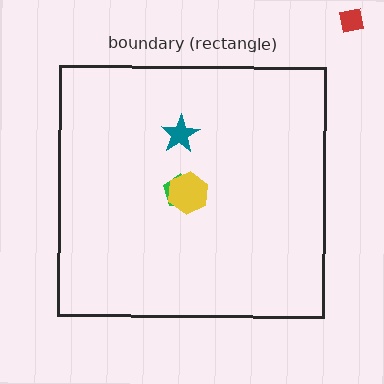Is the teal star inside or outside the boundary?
Inside.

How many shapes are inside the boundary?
3 inside, 1 outside.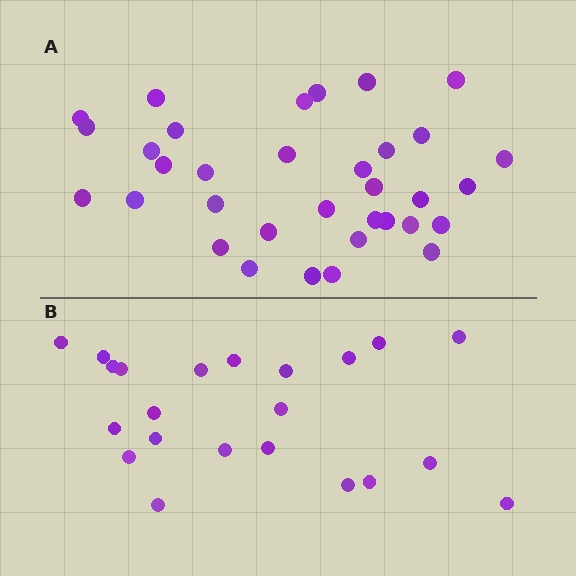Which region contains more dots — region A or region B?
Region A (the top region) has more dots.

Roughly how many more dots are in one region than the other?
Region A has roughly 12 or so more dots than region B.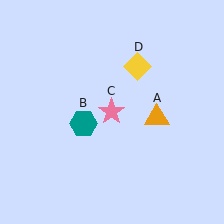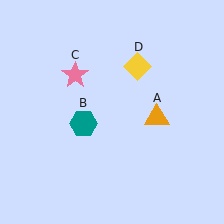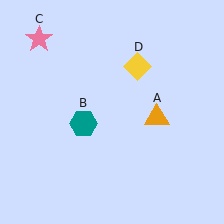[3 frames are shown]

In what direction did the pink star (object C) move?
The pink star (object C) moved up and to the left.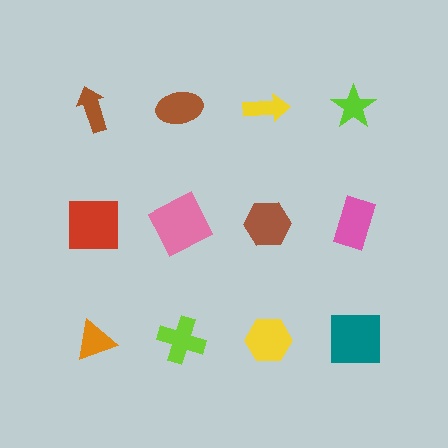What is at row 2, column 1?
A red square.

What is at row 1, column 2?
A brown ellipse.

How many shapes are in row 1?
4 shapes.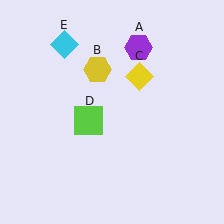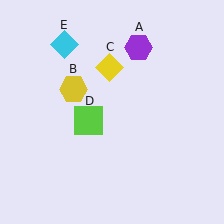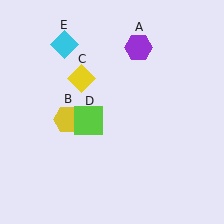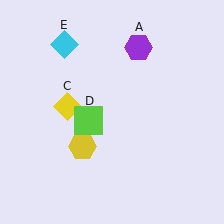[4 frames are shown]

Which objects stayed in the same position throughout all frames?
Purple hexagon (object A) and lime square (object D) and cyan diamond (object E) remained stationary.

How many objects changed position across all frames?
2 objects changed position: yellow hexagon (object B), yellow diamond (object C).